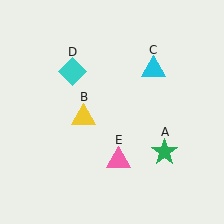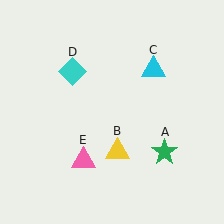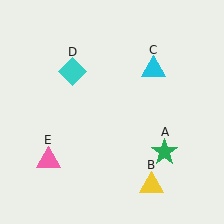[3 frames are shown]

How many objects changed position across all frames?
2 objects changed position: yellow triangle (object B), pink triangle (object E).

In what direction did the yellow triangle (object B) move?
The yellow triangle (object B) moved down and to the right.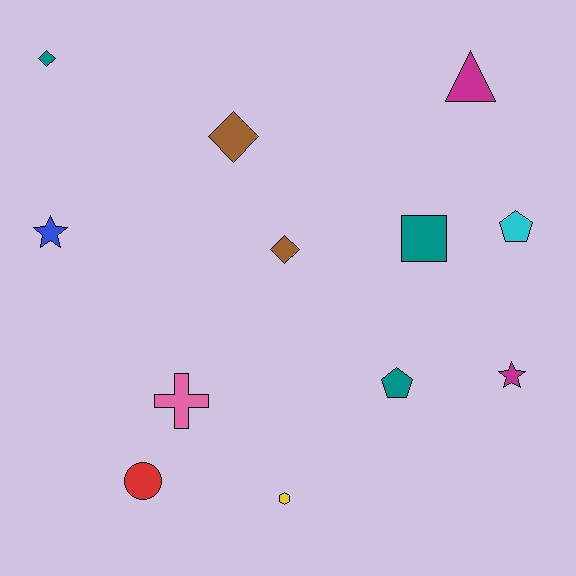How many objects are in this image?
There are 12 objects.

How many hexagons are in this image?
There is 1 hexagon.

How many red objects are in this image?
There is 1 red object.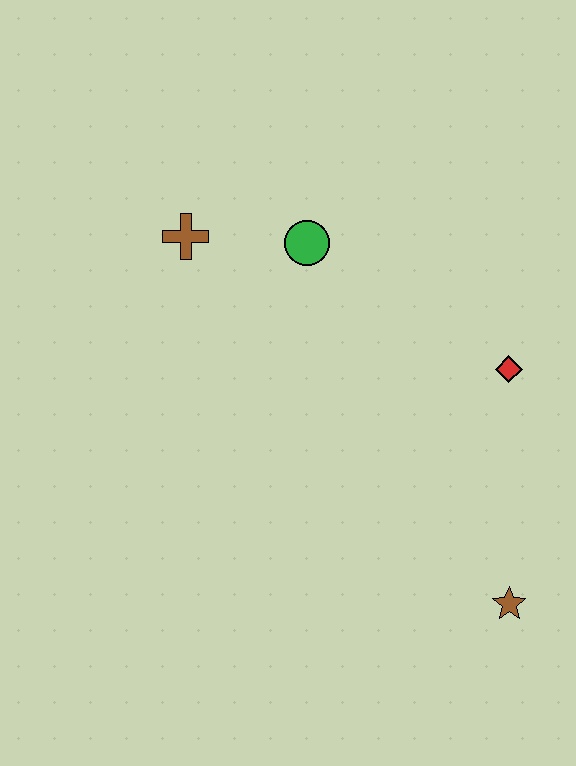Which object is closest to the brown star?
The red diamond is closest to the brown star.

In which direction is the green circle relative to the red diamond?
The green circle is to the left of the red diamond.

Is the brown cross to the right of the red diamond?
No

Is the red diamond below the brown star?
No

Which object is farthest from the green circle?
The brown star is farthest from the green circle.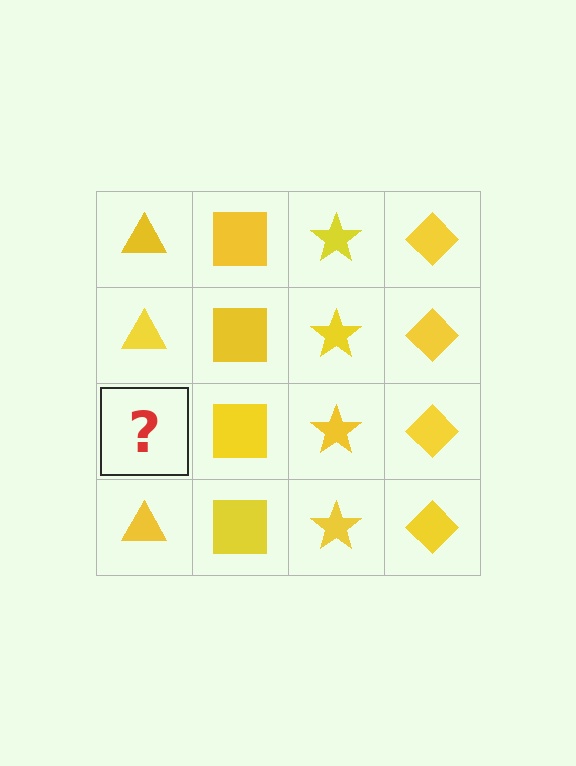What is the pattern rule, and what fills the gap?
The rule is that each column has a consistent shape. The gap should be filled with a yellow triangle.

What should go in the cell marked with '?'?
The missing cell should contain a yellow triangle.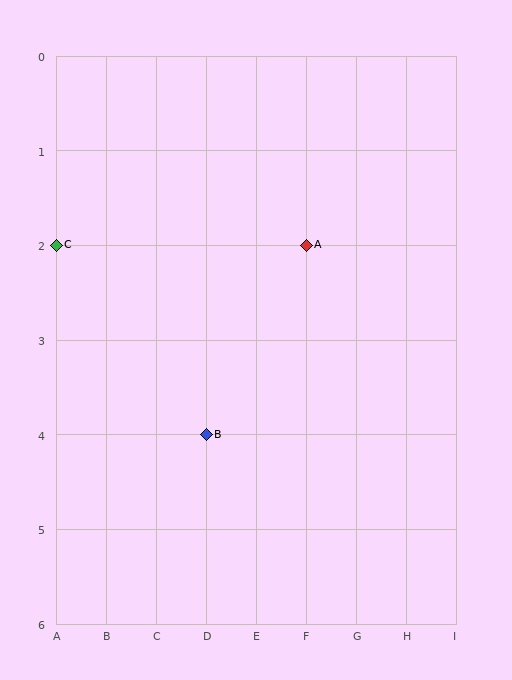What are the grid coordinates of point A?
Point A is at grid coordinates (F, 2).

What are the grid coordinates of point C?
Point C is at grid coordinates (A, 2).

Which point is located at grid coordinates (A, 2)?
Point C is at (A, 2).